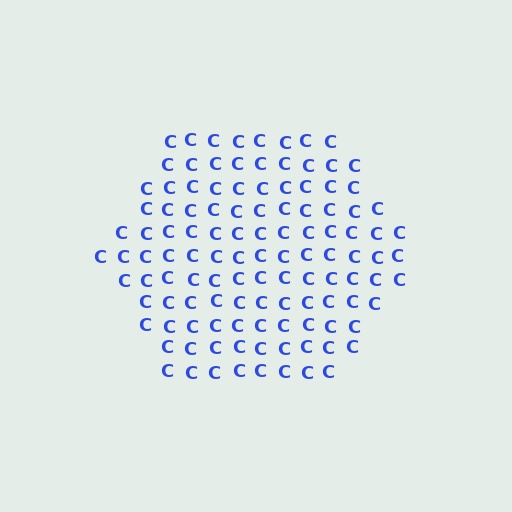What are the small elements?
The small elements are letter C's.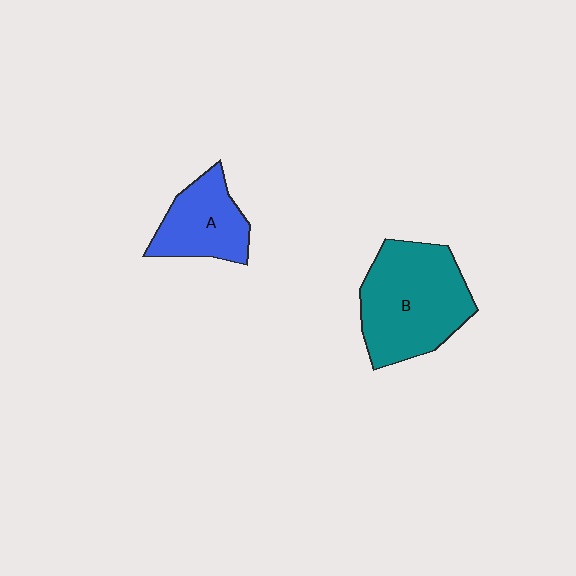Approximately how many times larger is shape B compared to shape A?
Approximately 1.7 times.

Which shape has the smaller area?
Shape A (blue).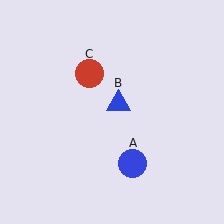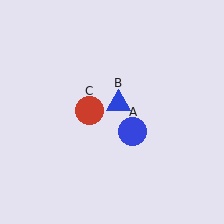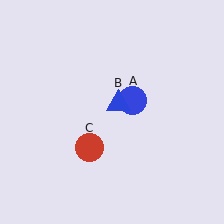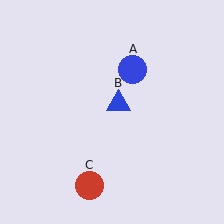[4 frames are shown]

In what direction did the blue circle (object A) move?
The blue circle (object A) moved up.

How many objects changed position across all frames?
2 objects changed position: blue circle (object A), red circle (object C).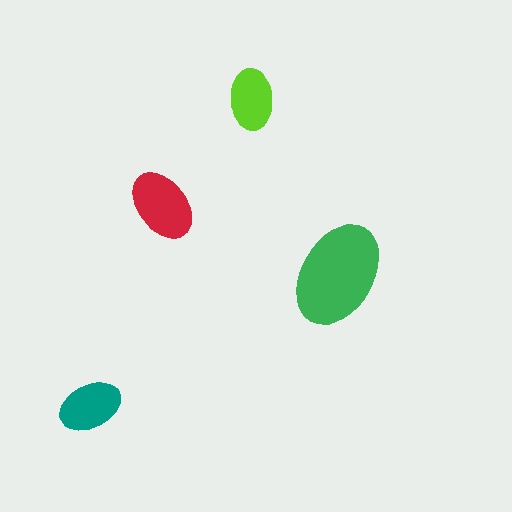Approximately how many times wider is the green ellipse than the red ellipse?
About 1.5 times wider.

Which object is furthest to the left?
The teal ellipse is leftmost.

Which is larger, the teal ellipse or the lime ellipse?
The teal one.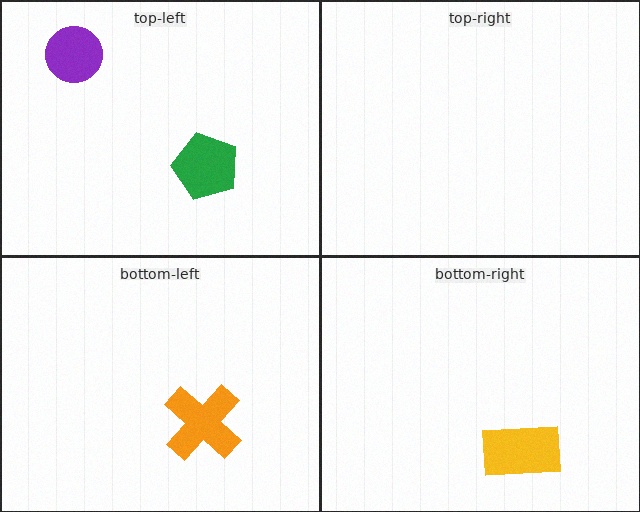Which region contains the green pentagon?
The top-left region.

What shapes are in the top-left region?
The purple circle, the green pentagon.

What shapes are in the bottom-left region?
The orange cross.